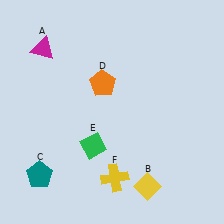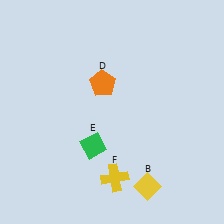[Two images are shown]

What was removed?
The teal pentagon (C), the magenta triangle (A) were removed in Image 2.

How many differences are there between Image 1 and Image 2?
There are 2 differences between the two images.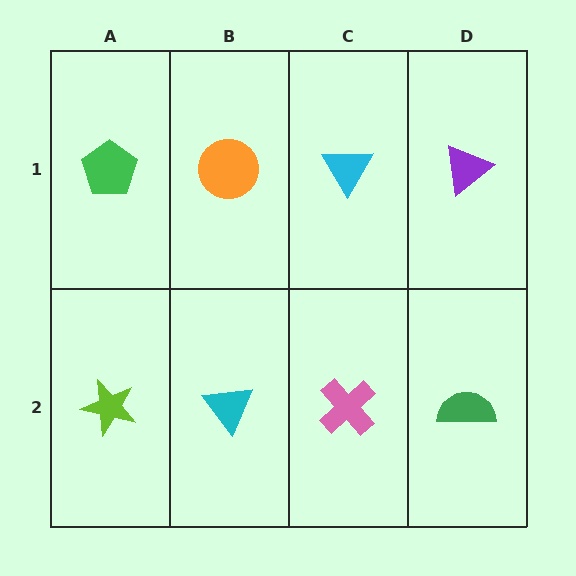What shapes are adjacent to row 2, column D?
A purple triangle (row 1, column D), a pink cross (row 2, column C).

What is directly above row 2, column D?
A purple triangle.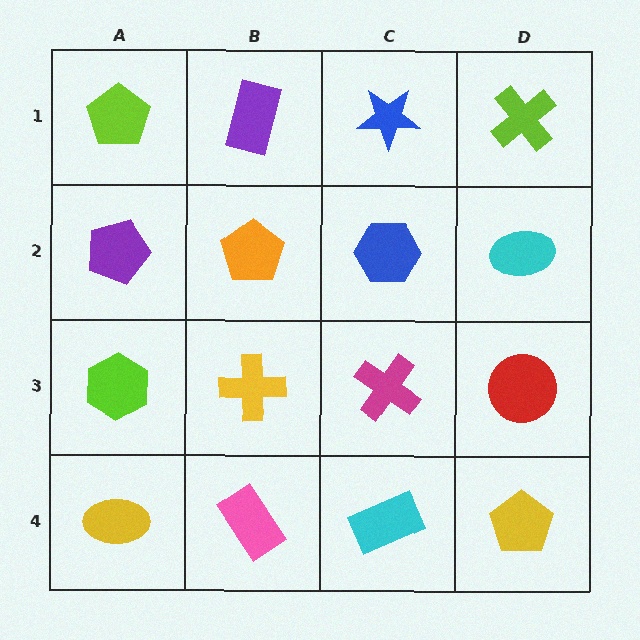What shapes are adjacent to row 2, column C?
A blue star (row 1, column C), a magenta cross (row 3, column C), an orange pentagon (row 2, column B), a cyan ellipse (row 2, column D).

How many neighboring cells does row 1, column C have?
3.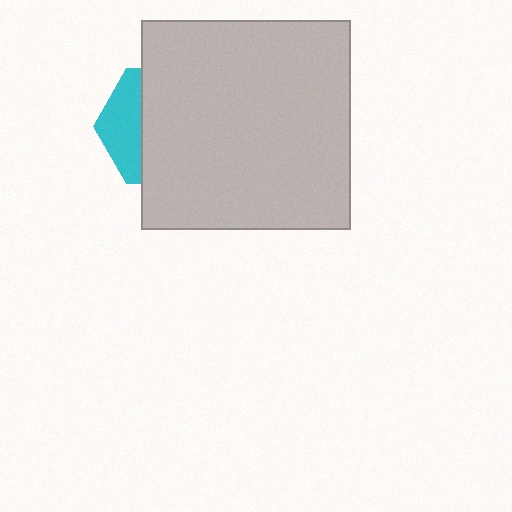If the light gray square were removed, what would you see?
You would see the complete cyan hexagon.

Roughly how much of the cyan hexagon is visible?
A small part of it is visible (roughly 32%).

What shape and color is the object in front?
The object in front is a light gray square.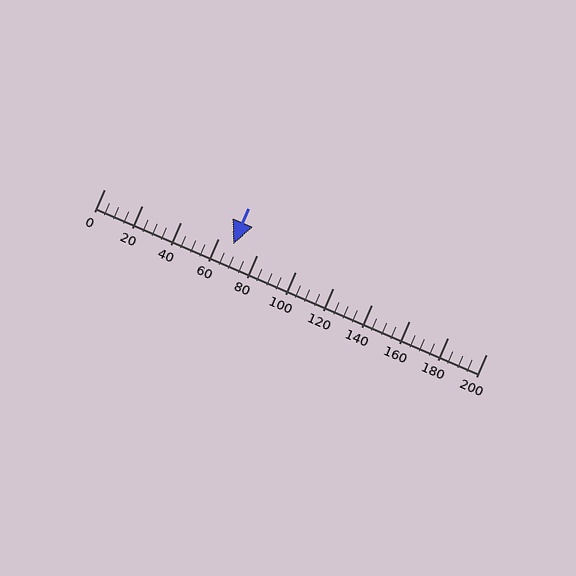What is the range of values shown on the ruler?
The ruler shows values from 0 to 200.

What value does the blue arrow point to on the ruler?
The blue arrow points to approximately 68.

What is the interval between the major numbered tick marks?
The major tick marks are spaced 20 units apart.